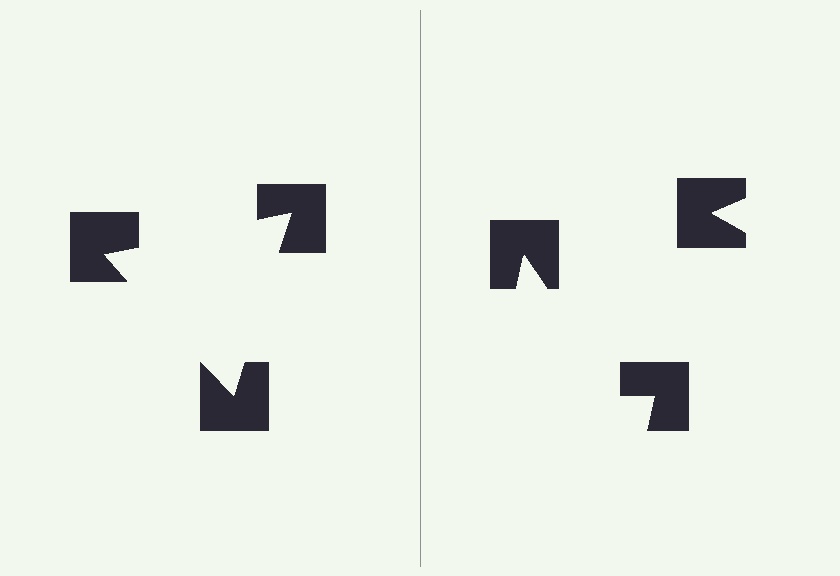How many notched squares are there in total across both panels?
6 — 3 on each side.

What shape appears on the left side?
An illusory triangle.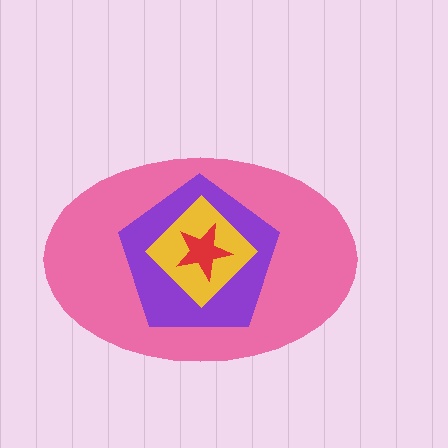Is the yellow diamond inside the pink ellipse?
Yes.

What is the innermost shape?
The red star.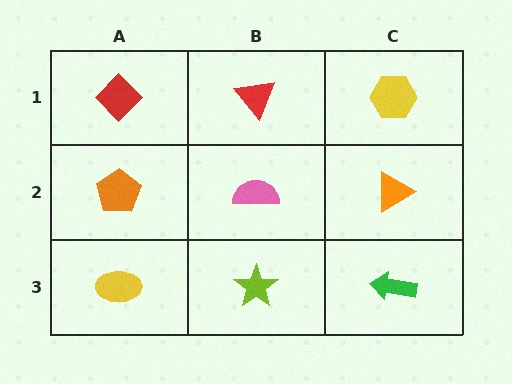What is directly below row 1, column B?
A pink semicircle.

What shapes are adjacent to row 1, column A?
An orange pentagon (row 2, column A), a red triangle (row 1, column B).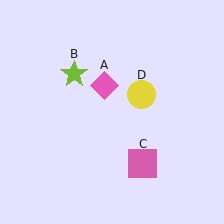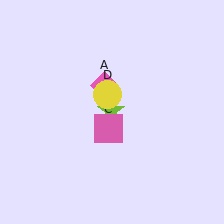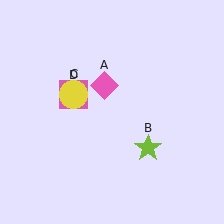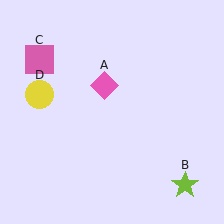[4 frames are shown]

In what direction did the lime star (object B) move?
The lime star (object B) moved down and to the right.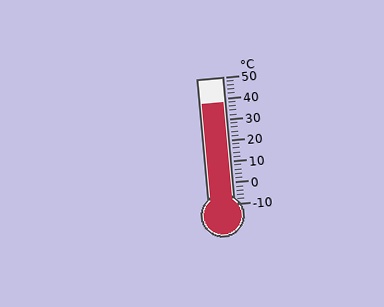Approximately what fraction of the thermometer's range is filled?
The thermometer is filled to approximately 80% of its range.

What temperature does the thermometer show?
The thermometer shows approximately 38°C.